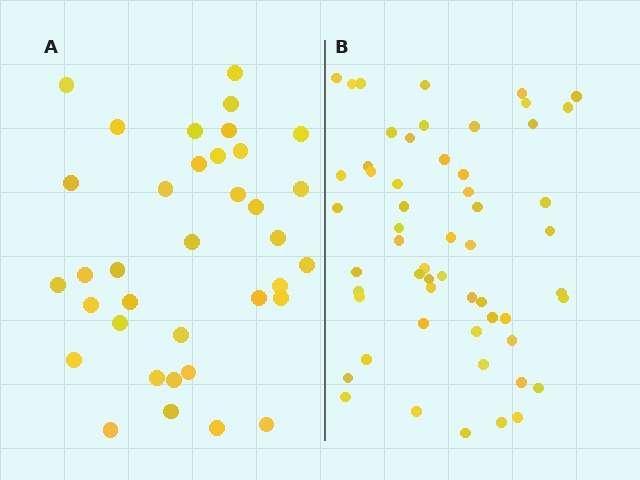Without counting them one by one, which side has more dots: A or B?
Region B (the right region) has more dots.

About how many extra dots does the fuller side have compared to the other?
Region B has approximately 20 more dots than region A.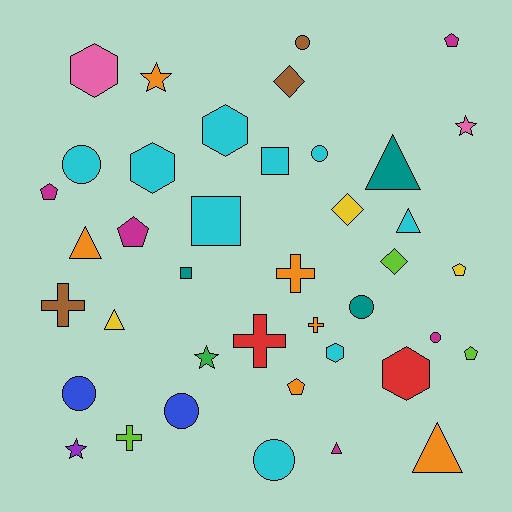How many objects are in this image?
There are 40 objects.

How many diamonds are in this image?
There are 3 diamonds.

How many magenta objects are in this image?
There are 5 magenta objects.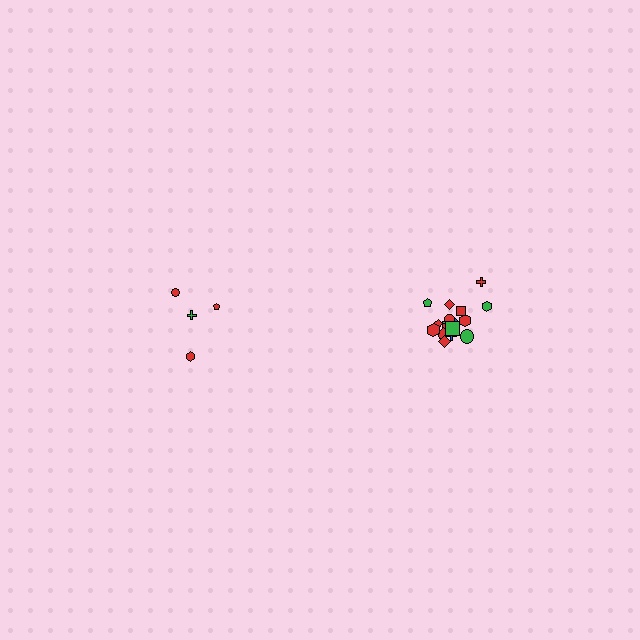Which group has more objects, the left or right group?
The right group.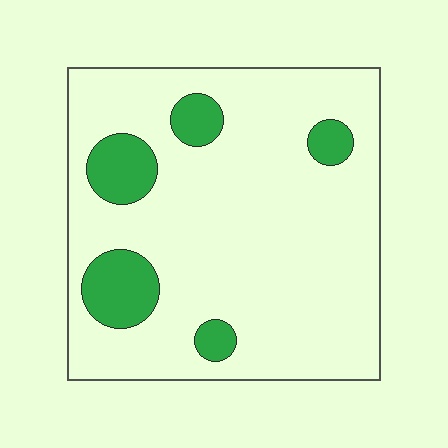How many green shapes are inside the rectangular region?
5.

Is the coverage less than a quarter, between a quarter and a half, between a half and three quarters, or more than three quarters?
Less than a quarter.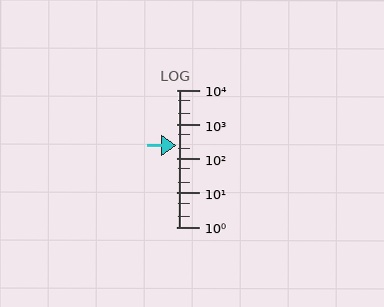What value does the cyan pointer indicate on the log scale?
The pointer indicates approximately 240.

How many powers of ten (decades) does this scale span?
The scale spans 4 decades, from 1 to 10000.